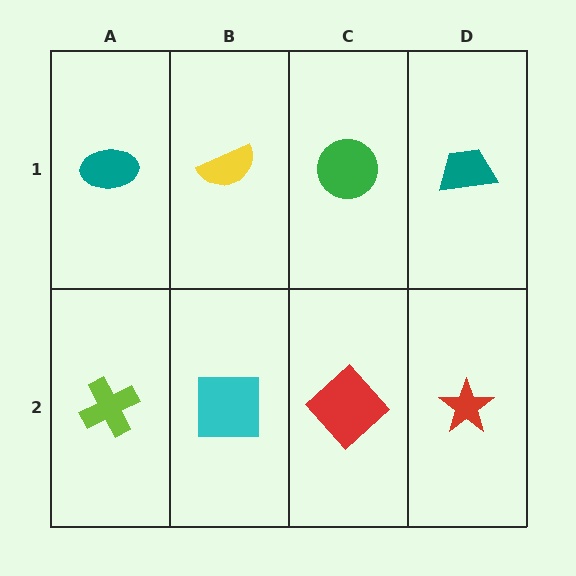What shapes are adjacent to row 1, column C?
A red diamond (row 2, column C), a yellow semicircle (row 1, column B), a teal trapezoid (row 1, column D).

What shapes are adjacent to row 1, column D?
A red star (row 2, column D), a green circle (row 1, column C).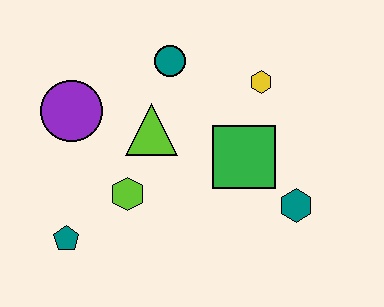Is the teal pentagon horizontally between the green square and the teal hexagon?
No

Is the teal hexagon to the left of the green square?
No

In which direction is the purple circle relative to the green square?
The purple circle is to the left of the green square.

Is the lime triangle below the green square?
No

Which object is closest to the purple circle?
The lime triangle is closest to the purple circle.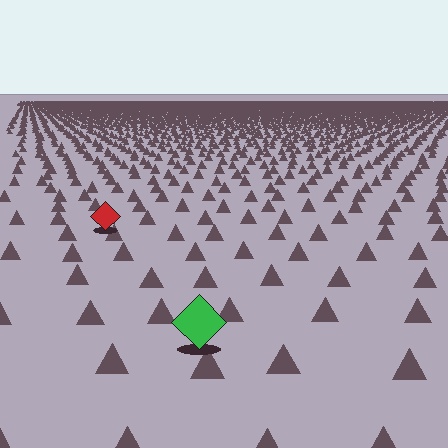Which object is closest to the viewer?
The green diamond is closest. The texture marks near it are larger and more spread out.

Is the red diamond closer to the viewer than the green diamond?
No. The green diamond is closer — you can tell from the texture gradient: the ground texture is coarser near it.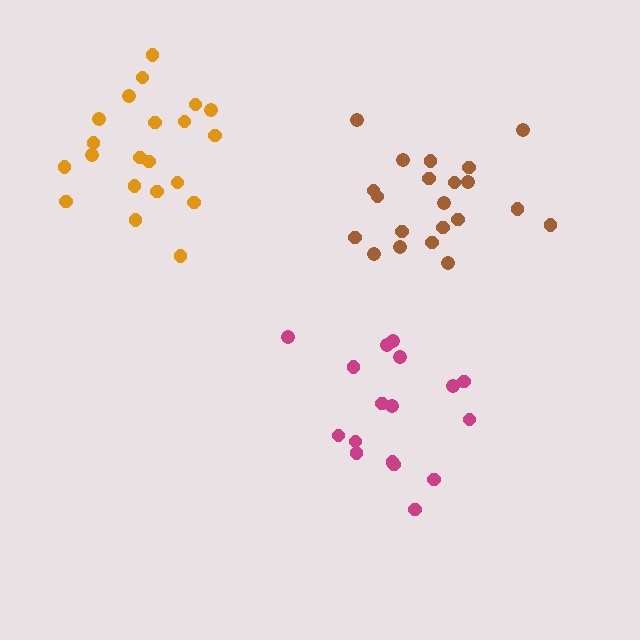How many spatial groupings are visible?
There are 3 spatial groupings.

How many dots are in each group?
Group 1: 21 dots, Group 2: 17 dots, Group 3: 21 dots (59 total).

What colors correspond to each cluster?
The clusters are colored: brown, magenta, orange.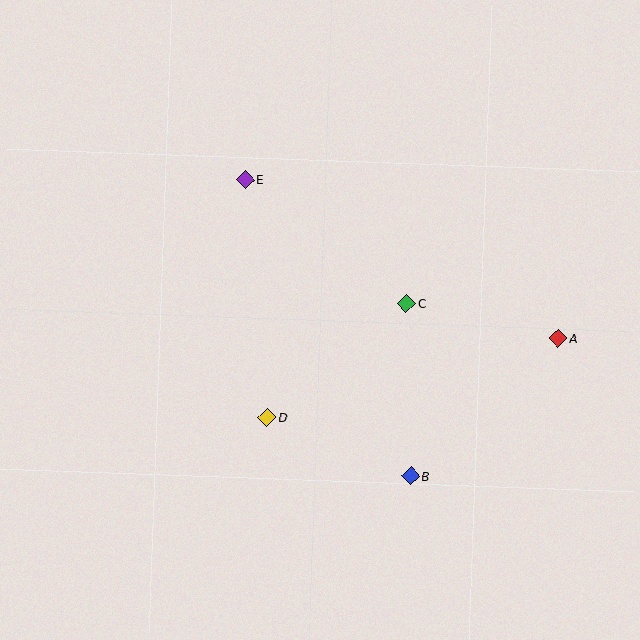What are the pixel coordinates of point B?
Point B is at (411, 476).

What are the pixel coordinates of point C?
Point C is at (406, 303).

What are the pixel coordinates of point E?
Point E is at (245, 180).